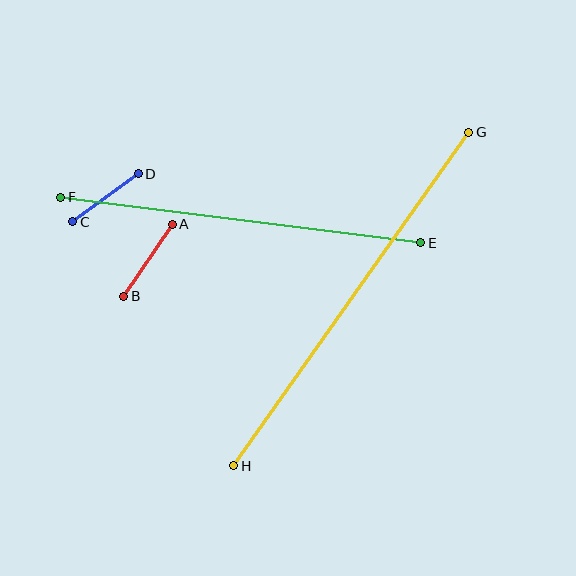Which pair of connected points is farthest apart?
Points G and H are farthest apart.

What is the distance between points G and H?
The distance is approximately 408 pixels.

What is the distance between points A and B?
The distance is approximately 87 pixels.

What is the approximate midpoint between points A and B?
The midpoint is at approximately (148, 260) pixels.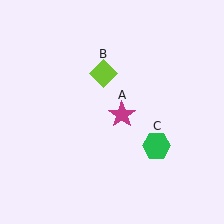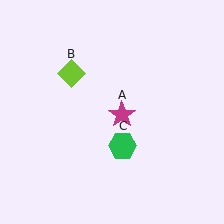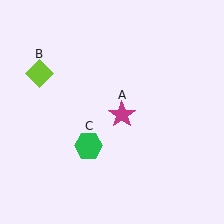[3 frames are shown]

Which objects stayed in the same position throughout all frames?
Magenta star (object A) remained stationary.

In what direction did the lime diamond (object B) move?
The lime diamond (object B) moved left.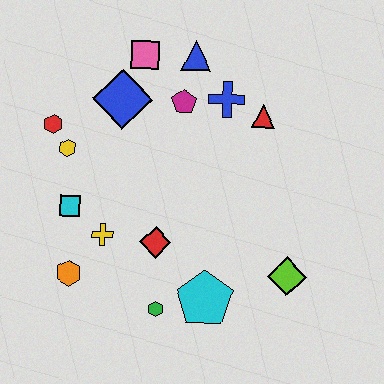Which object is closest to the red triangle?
The blue cross is closest to the red triangle.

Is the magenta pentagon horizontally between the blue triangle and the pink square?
Yes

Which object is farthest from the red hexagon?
The lime diamond is farthest from the red hexagon.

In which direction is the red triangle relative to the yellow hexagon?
The red triangle is to the right of the yellow hexagon.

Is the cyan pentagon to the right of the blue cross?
No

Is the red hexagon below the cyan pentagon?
No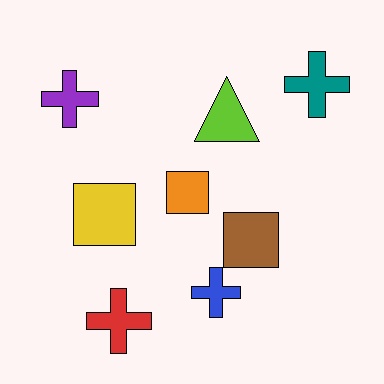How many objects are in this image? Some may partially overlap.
There are 8 objects.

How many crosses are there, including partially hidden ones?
There are 4 crosses.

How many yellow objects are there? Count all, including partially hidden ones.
There is 1 yellow object.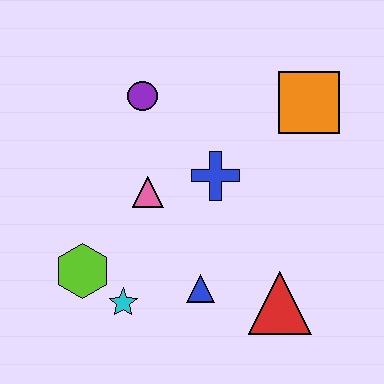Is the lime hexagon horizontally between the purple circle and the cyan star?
No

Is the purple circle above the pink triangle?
Yes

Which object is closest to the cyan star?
The lime hexagon is closest to the cyan star.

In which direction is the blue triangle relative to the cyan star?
The blue triangle is to the right of the cyan star.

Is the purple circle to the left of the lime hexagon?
No